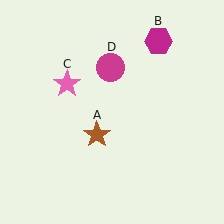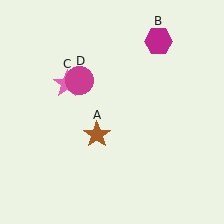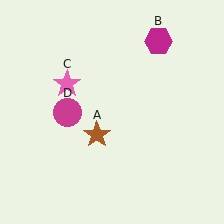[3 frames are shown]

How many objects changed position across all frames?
1 object changed position: magenta circle (object D).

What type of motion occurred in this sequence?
The magenta circle (object D) rotated counterclockwise around the center of the scene.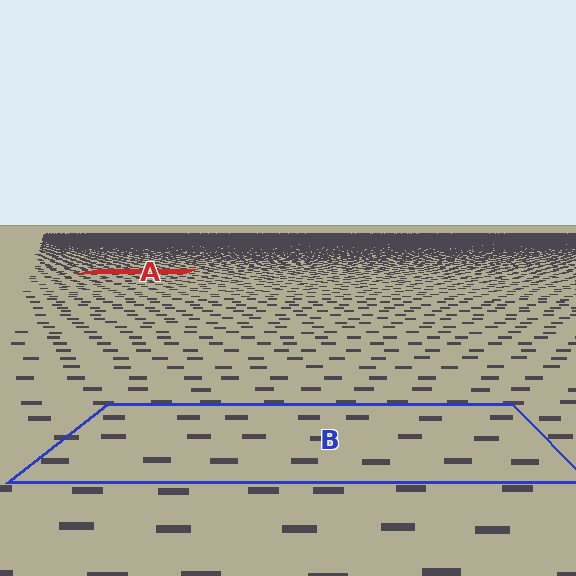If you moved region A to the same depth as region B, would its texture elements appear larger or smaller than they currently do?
They would appear larger. At a closer depth, the same texture elements are projected at a bigger on-screen size.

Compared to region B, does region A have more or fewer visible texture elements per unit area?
Region A has more texture elements per unit area — they are packed more densely because it is farther away.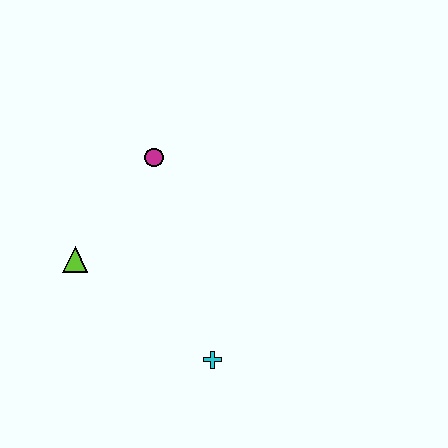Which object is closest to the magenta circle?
The lime triangle is closest to the magenta circle.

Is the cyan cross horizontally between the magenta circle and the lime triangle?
No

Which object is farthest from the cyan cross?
The magenta circle is farthest from the cyan cross.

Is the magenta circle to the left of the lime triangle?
No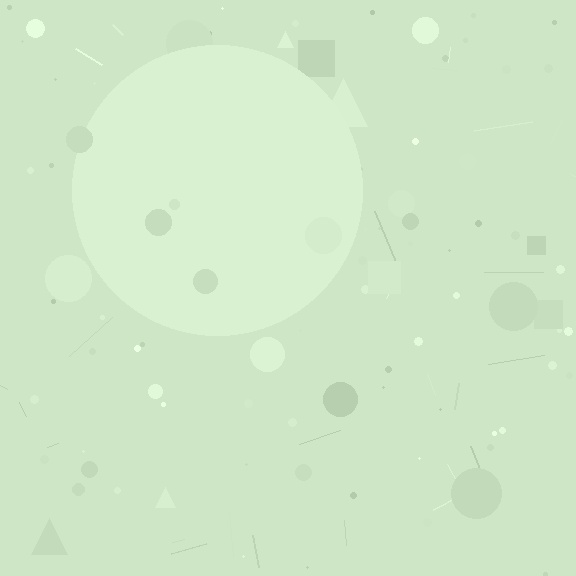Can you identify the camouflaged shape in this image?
The camouflaged shape is a circle.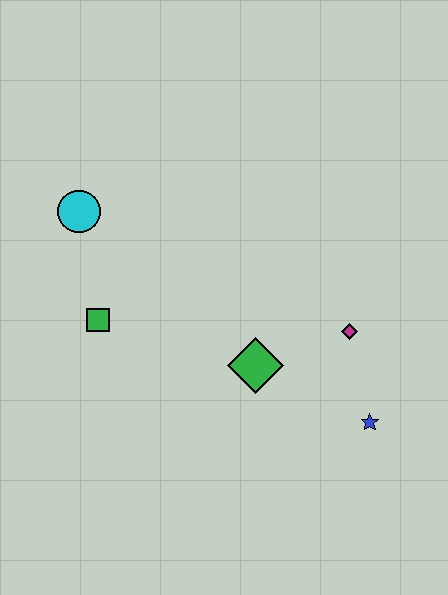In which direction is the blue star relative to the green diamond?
The blue star is to the right of the green diamond.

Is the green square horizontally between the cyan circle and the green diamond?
Yes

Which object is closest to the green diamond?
The magenta diamond is closest to the green diamond.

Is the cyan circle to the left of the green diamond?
Yes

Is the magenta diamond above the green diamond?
Yes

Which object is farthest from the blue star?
The cyan circle is farthest from the blue star.